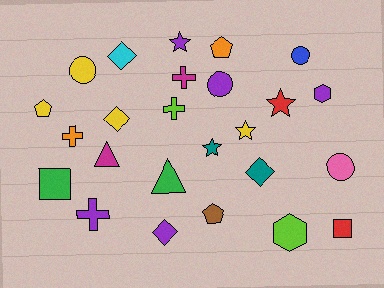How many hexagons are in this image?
There are 2 hexagons.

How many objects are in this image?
There are 25 objects.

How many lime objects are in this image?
There are 2 lime objects.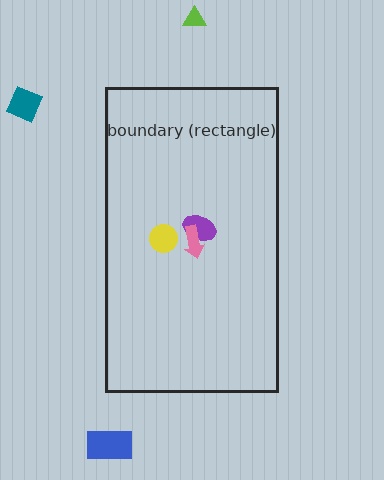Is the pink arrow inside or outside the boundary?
Inside.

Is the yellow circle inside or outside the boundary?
Inside.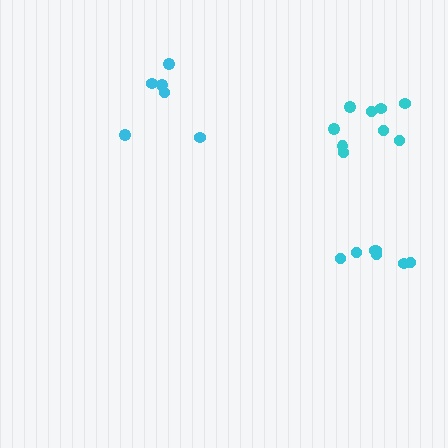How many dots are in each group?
Group 1: 7 dots, Group 2: 9 dots, Group 3: 6 dots (22 total).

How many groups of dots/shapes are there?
There are 3 groups.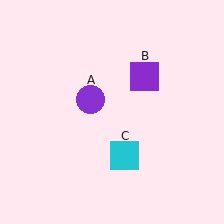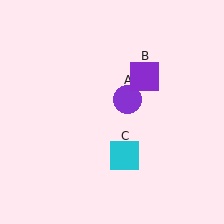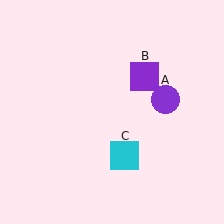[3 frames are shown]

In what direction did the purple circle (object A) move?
The purple circle (object A) moved right.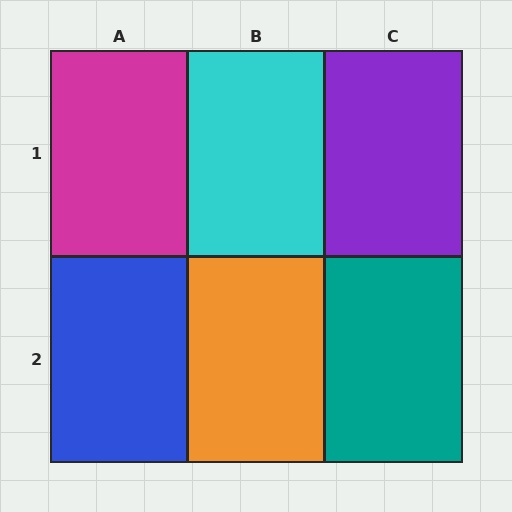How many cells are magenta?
1 cell is magenta.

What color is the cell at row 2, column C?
Teal.